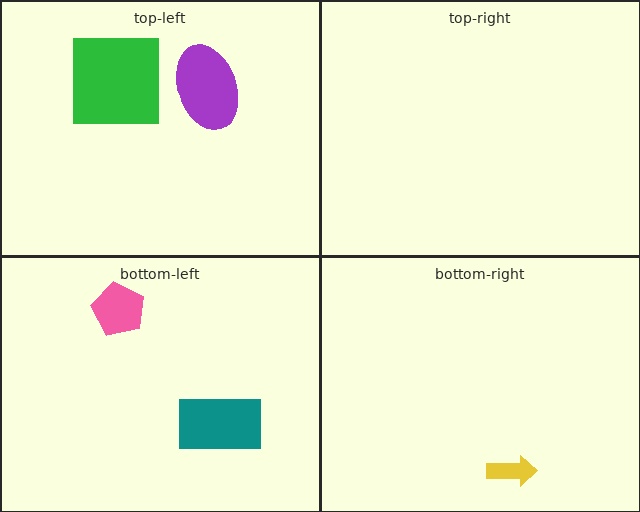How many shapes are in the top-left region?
2.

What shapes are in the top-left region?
The purple ellipse, the green square.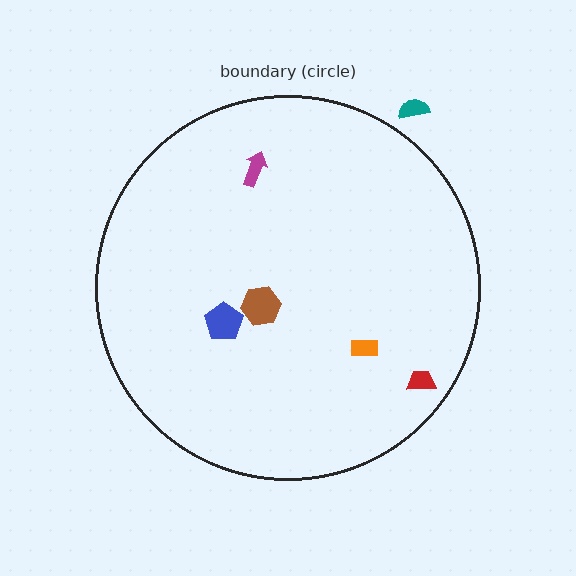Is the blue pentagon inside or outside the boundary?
Inside.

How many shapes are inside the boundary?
5 inside, 1 outside.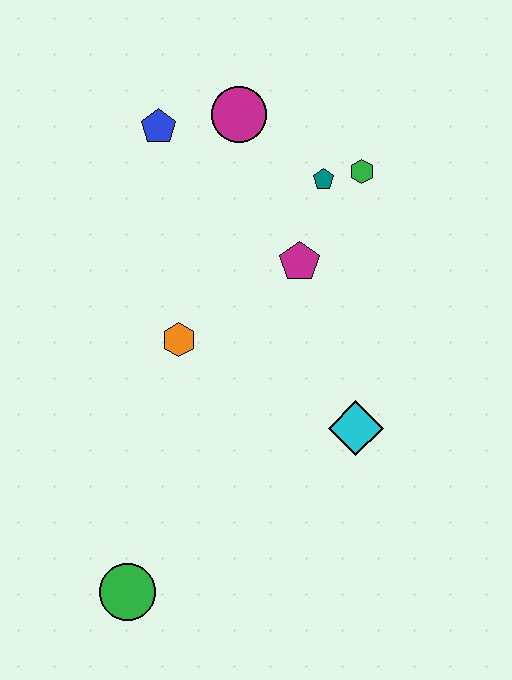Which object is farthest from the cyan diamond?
The blue pentagon is farthest from the cyan diamond.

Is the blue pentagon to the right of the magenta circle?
No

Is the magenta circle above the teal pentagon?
Yes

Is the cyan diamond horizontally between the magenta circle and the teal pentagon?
No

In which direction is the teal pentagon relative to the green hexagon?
The teal pentagon is to the left of the green hexagon.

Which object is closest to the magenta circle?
The blue pentagon is closest to the magenta circle.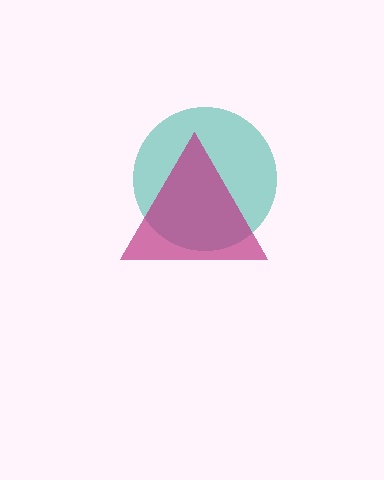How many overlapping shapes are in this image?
There are 2 overlapping shapes in the image.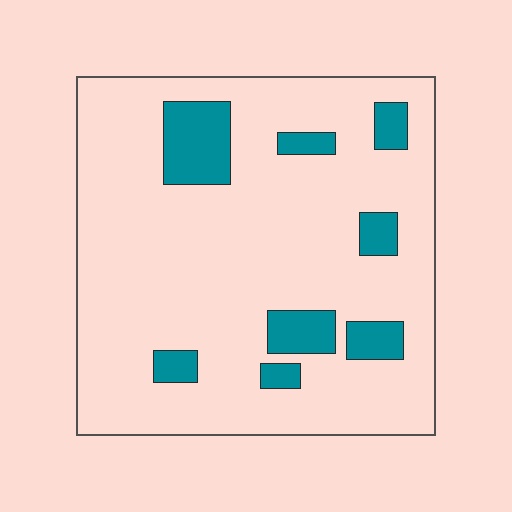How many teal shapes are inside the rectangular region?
8.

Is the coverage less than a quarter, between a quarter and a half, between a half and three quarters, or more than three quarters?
Less than a quarter.